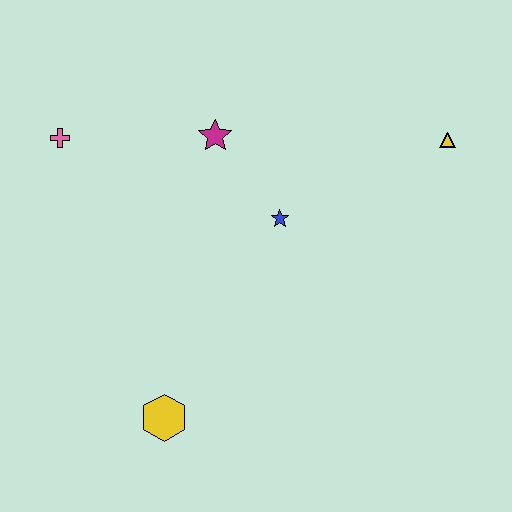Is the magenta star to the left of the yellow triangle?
Yes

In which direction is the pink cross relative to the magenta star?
The pink cross is to the left of the magenta star.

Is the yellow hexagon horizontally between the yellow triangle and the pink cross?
Yes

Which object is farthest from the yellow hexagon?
The yellow triangle is farthest from the yellow hexagon.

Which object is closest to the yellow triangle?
The blue star is closest to the yellow triangle.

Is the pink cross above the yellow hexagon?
Yes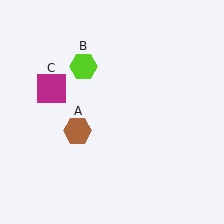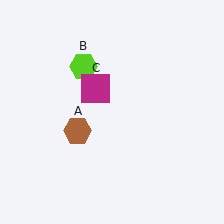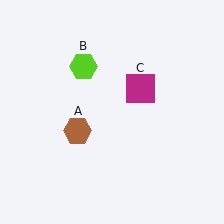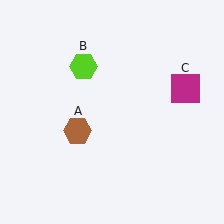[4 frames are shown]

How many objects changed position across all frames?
1 object changed position: magenta square (object C).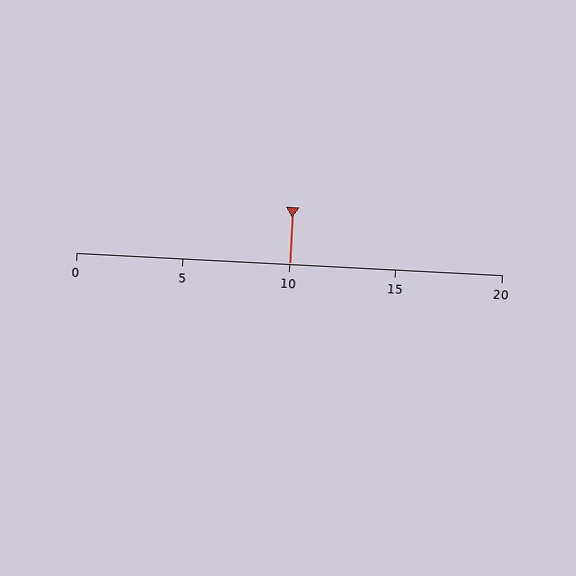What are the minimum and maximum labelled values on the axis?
The axis runs from 0 to 20.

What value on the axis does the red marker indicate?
The marker indicates approximately 10.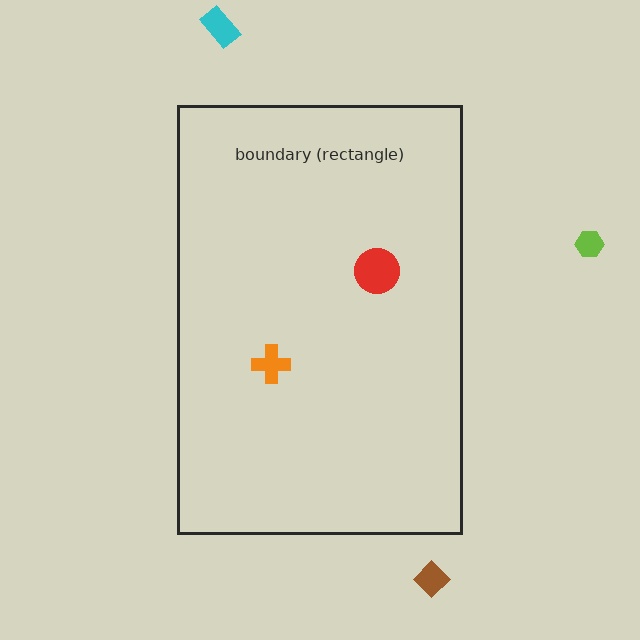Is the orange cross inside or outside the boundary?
Inside.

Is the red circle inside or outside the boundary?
Inside.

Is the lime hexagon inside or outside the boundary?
Outside.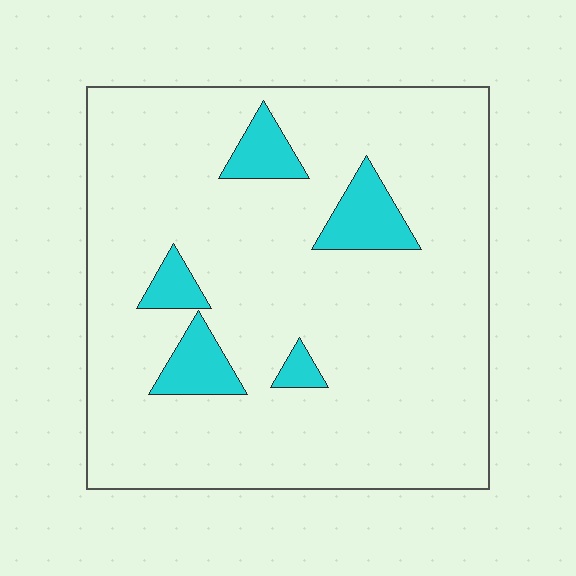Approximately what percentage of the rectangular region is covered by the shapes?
Approximately 10%.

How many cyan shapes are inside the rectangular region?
5.